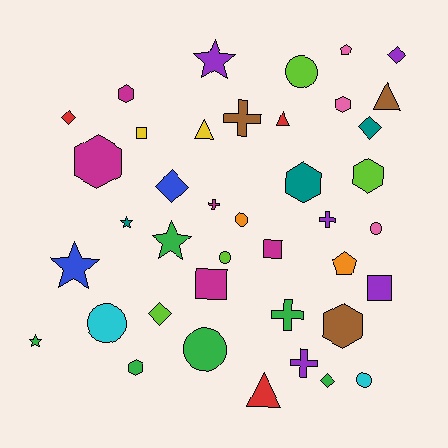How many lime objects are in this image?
There are 4 lime objects.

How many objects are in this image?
There are 40 objects.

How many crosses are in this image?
There are 5 crosses.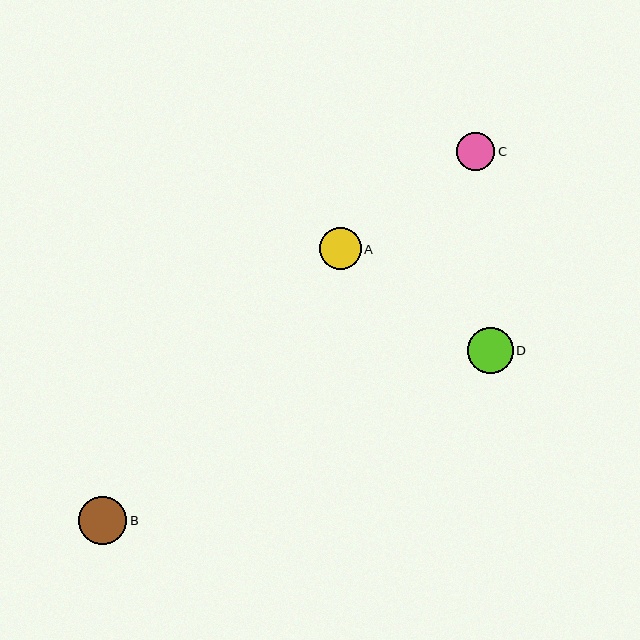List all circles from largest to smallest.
From largest to smallest: B, D, A, C.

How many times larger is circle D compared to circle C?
Circle D is approximately 1.2 times the size of circle C.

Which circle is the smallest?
Circle C is the smallest with a size of approximately 38 pixels.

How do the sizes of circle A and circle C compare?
Circle A and circle C are approximately the same size.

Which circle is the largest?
Circle B is the largest with a size of approximately 48 pixels.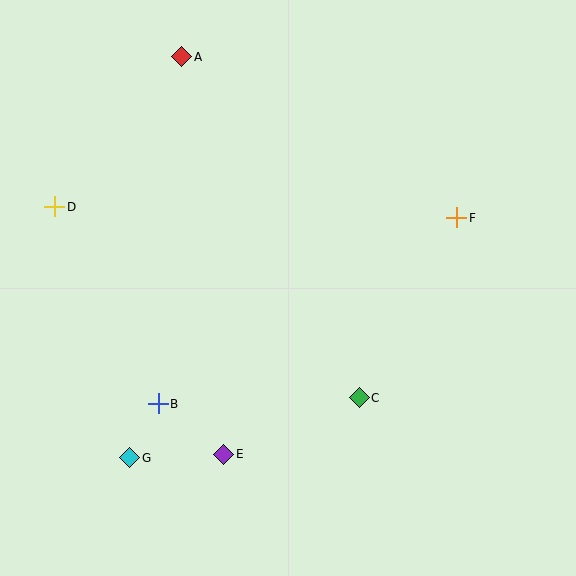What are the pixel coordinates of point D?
Point D is at (55, 207).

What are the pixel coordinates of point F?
Point F is at (457, 218).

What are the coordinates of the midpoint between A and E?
The midpoint between A and E is at (203, 255).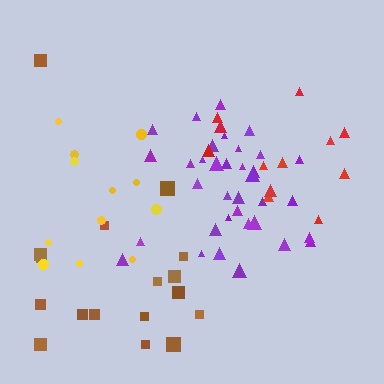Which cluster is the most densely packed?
Purple.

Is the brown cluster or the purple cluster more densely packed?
Purple.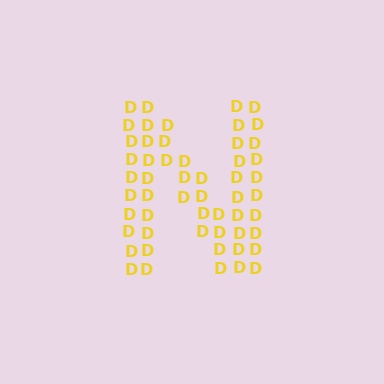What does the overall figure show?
The overall figure shows the letter N.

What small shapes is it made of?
It is made of small letter D's.